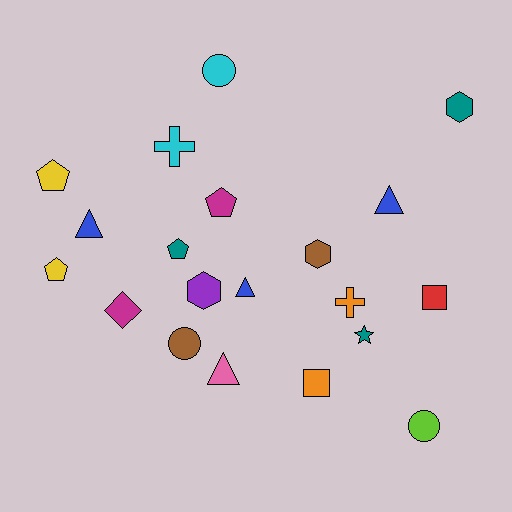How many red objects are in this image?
There is 1 red object.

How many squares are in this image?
There are 2 squares.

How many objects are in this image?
There are 20 objects.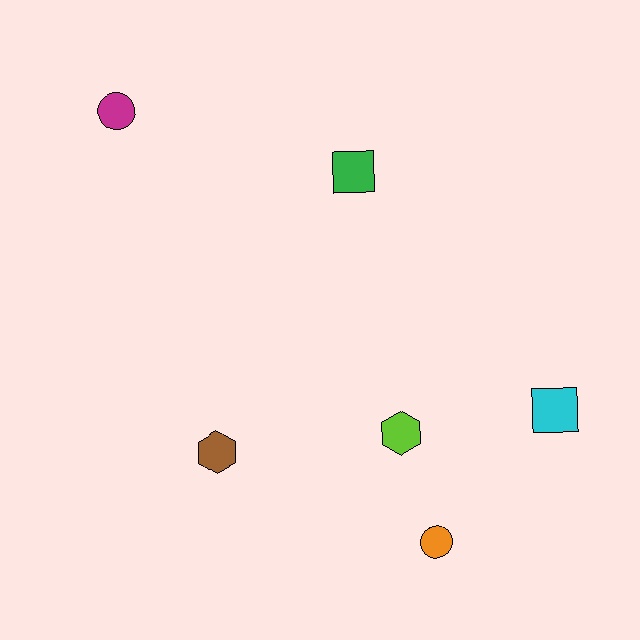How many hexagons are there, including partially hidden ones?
There are 2 hexagons.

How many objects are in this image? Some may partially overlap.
There are 6 objects.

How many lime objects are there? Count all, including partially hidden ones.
There is 1 lime object.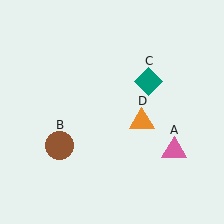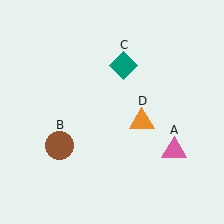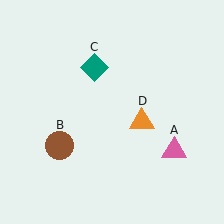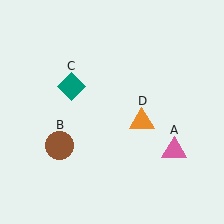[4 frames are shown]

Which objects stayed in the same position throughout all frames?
Pink triangle (object A) and brown circle (object B) and orange triangle (object D) remained stationary.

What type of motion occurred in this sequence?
The teal diamond (object C) rotated counterclockwise around the center of the scene.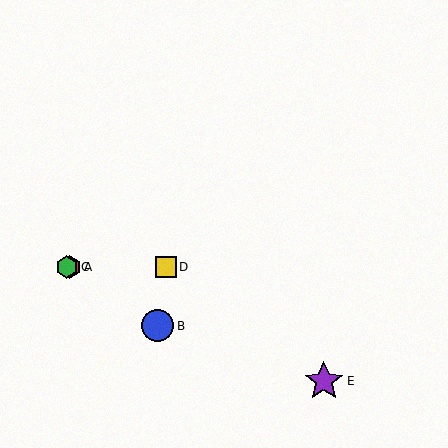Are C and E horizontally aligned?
No, C is at y≈267 and E is at y≈381.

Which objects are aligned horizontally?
Objects A, C, D are aligned horizontally.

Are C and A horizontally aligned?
Yes, both are at y≈267.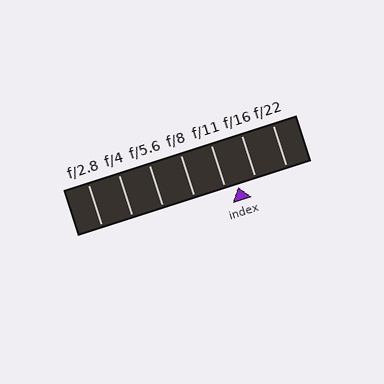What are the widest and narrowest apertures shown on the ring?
The widest aperture shown is f/2.8 and the narrowest is f/22.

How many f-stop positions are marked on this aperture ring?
There are 7 f-stop positions marked.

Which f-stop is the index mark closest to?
The index mark is closest to f/11.